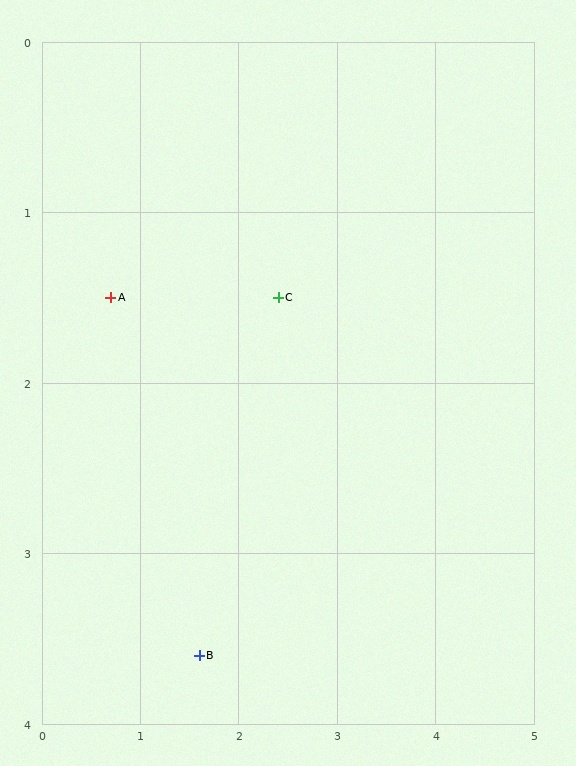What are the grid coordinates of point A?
Point A is at approximately (0.7, 1.5).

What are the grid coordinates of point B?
Point B is at approximately (1.6, 3.6).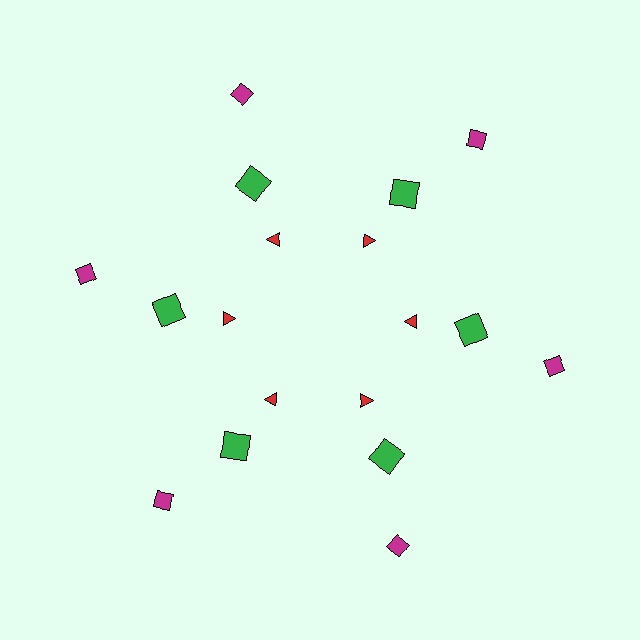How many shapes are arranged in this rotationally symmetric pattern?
There are 18 shapes, arranged in 6 groups of 3.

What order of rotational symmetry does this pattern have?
This pattern has 6-fold rotational symmetry.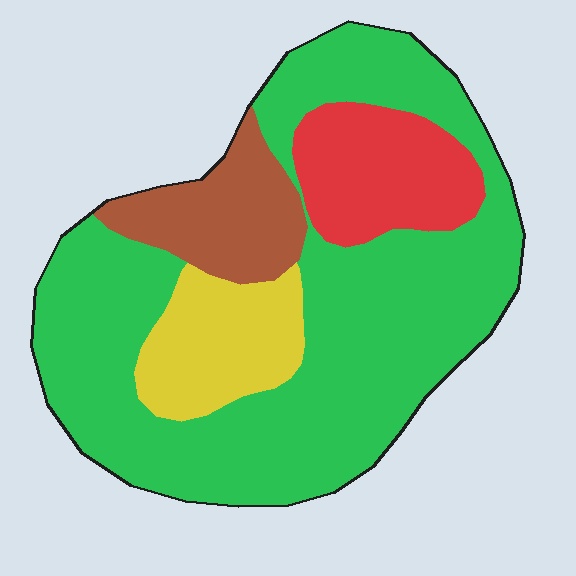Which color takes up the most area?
Green, at roughly 65%.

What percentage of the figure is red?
Red takes up about one eighth (1/8) of the figure.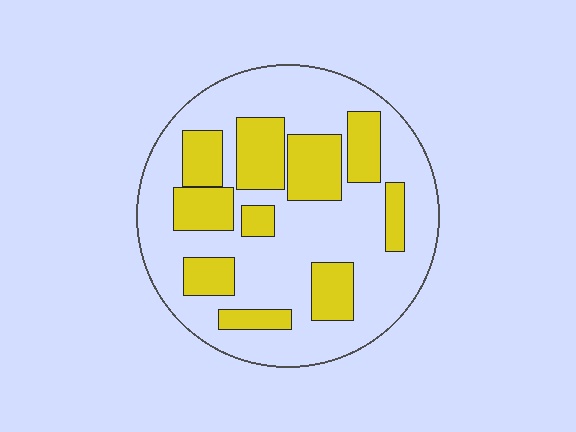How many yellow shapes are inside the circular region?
10.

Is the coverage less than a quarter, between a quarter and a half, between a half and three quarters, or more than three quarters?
Between a quarter and a half.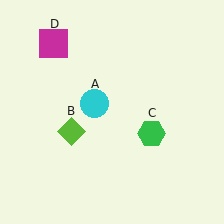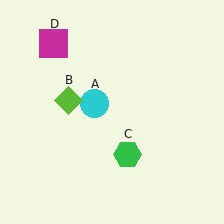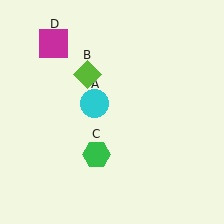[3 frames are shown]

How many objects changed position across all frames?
2 objects changed position: lime diamond (object B), green hexagon (object C).